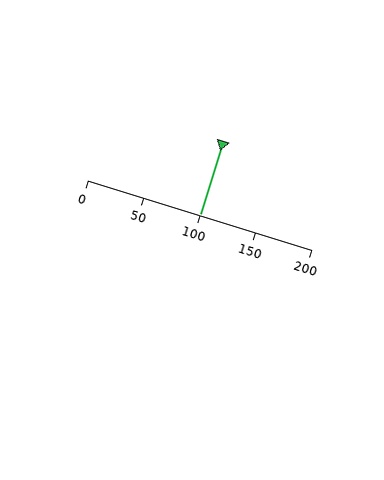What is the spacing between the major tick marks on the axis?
The major ticks are spaced 50 apart.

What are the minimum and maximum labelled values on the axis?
The axis runs from 0 to 200.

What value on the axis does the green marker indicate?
The marker indicates approximately 100.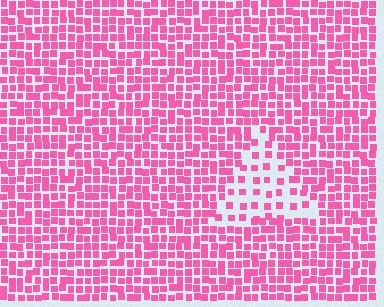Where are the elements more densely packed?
The elements are more densely packed outside the triangle boundary.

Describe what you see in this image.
The image contains small pink elements arranged at two different densities. A triangle-shaped region is visible where the elements are less densely packed than the surrounding area.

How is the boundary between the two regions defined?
The boundary is defined by a change in element density (approximately 2.2x ratio). All elements are the same color, size, and shape.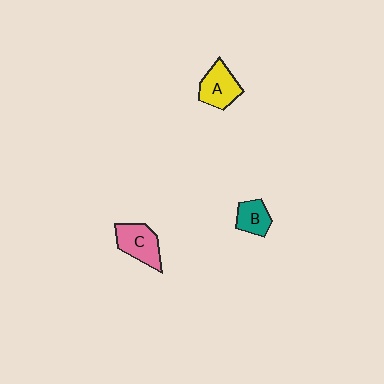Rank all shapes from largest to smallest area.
From largest to smallest: C (pink), A (yellow), B (teal).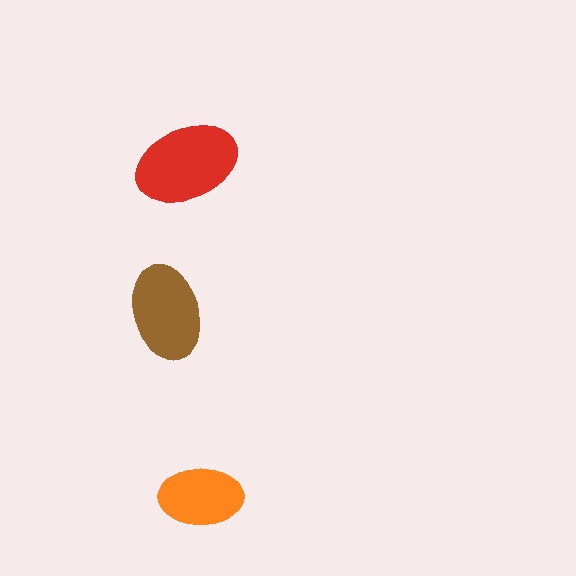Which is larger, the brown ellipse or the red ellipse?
The red one.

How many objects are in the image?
There are 3 objects in the image.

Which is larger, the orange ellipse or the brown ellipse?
The brown one.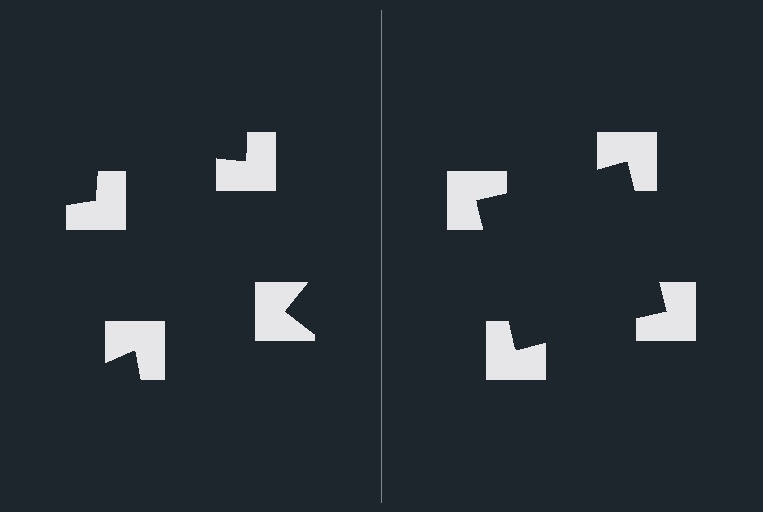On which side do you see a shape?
An illusory square appears on the right side. On the left side the wedge cuts are rotated, so no coherent shape forms.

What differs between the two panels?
The notched squares are positioned identically on both sides; only the wedge orientations differ. On the right they align to a square; on the left they are misaligned.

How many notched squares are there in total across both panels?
8 — 4 on each side.